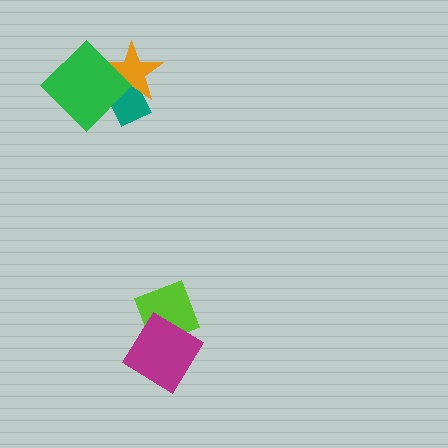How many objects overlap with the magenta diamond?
1 object overlaps with the magenta diamond.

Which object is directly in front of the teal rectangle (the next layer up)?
The orange star is directly in front of the teal rectangle.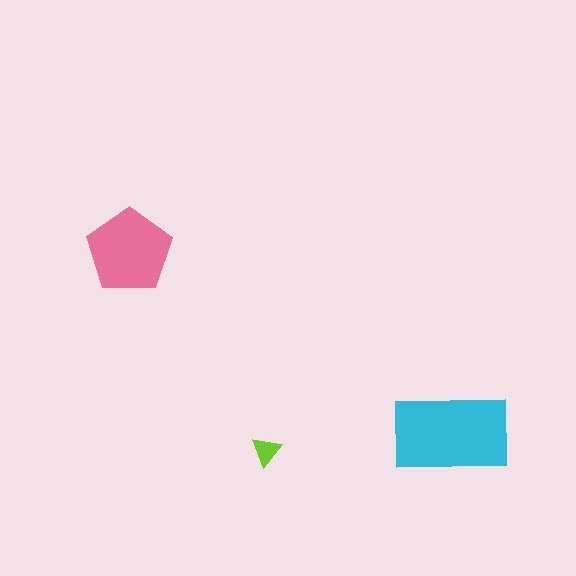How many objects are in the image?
There are 3 objects in the image.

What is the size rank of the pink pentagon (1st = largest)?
2nd.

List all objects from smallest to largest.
The lime triangle, the pink pentagon, the cyan rectangle.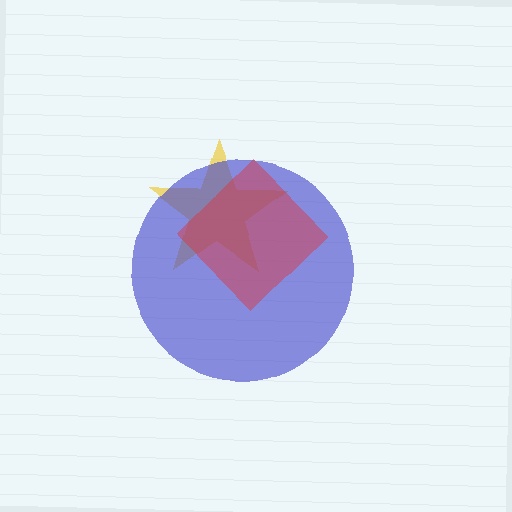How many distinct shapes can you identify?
There are 3 distinct shapes: a yellow star, a blue circle, a red diamond.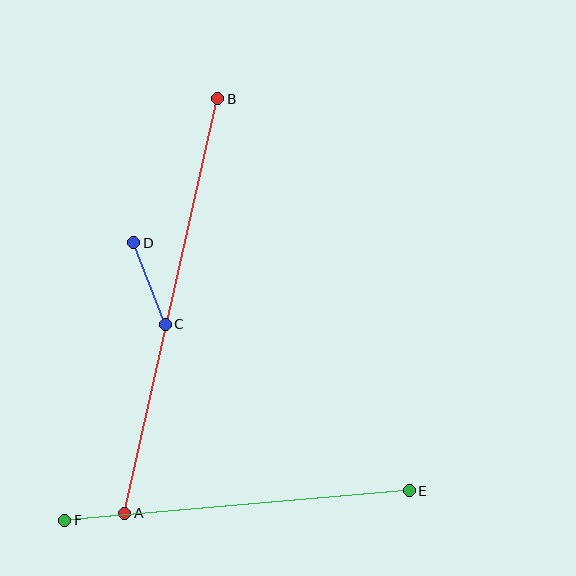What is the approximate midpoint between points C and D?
The midpoint is at approximately (150, 284) pixels.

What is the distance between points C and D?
The distance is approximately 87 pixels.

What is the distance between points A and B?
The distance is approximately 425 pixels.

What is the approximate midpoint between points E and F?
The midpoint is at approximately (237, 506) pixels.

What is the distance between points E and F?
The distance is approximately 346 pixels.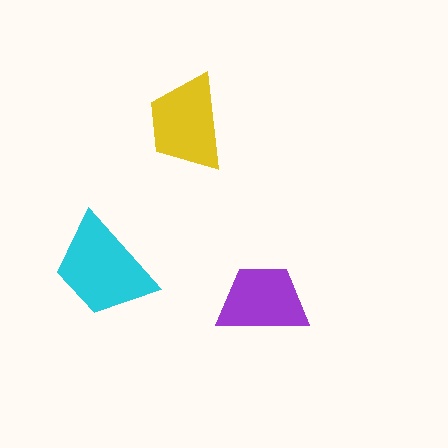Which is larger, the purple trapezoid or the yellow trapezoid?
The yellow one.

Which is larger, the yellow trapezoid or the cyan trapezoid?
The cyan one.